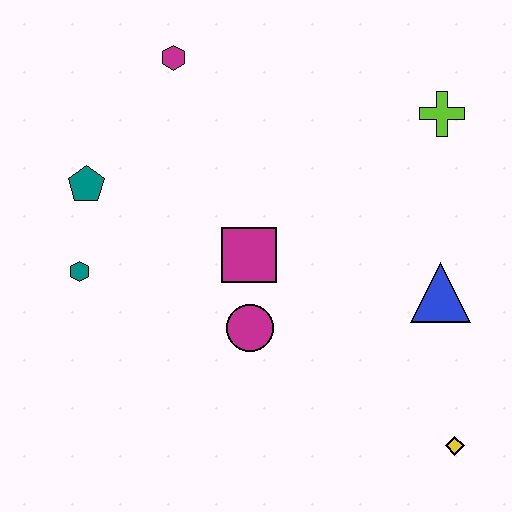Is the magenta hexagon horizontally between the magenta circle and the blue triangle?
No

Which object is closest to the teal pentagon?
The teal hexagon is closest to the teal pentagon.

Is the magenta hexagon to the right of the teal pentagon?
Yes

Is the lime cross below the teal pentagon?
No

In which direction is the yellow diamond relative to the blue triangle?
The yellow diamond is below the blue triangle.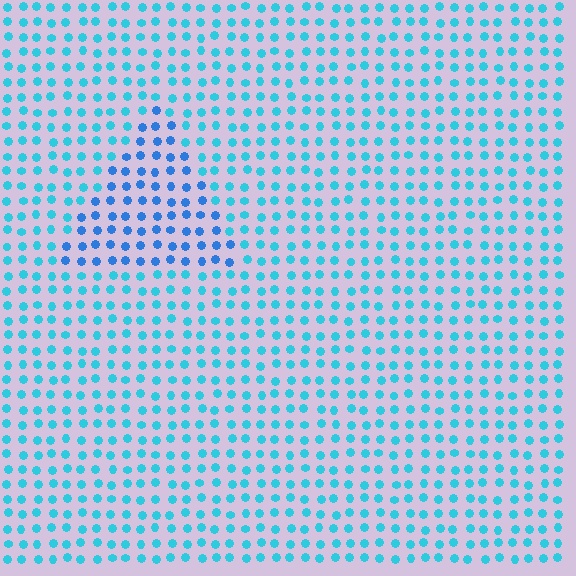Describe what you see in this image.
The image is filled with small cyan elements in a uniform arrangement. A triangle-shaped region is visible where the elements are tinted to a slightly different hue, forming a subtle color boundary.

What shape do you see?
I see a triangle.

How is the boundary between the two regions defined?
The boundary is defined purely by a slight shift in hue (about 27 degrees). Spacing, size, and orientation are identical on both sides.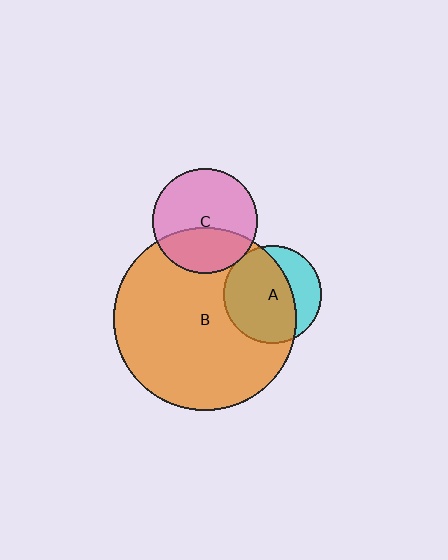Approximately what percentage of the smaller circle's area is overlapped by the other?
Approximately 5%.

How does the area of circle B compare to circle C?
Approximately 3.1 times.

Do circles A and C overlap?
Yes.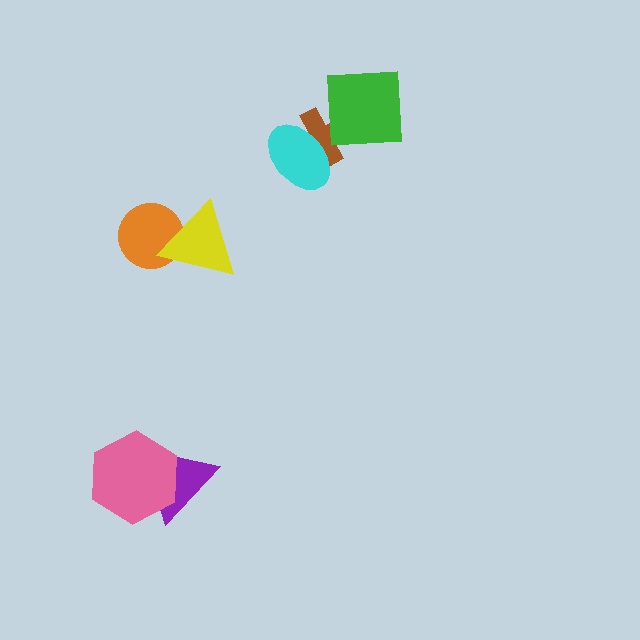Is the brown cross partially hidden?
Yes, it is partially covered by another shape.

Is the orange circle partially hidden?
Yes, it is partially covered by another shape.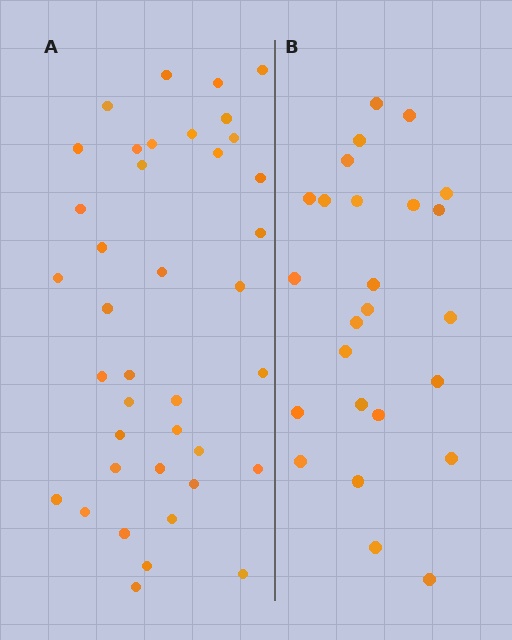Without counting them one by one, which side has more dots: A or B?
Region A (the left region) has more dots.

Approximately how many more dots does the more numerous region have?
Region A has approximately 15 more dots than region B.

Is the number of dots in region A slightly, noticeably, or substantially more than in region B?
Region A has substantially more. The ratio is roughly 1.6 to 1.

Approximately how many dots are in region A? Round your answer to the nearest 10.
About 40 dots. (The exact count is 39, which rounds to 40.)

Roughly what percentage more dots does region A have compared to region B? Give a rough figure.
About 55% more.